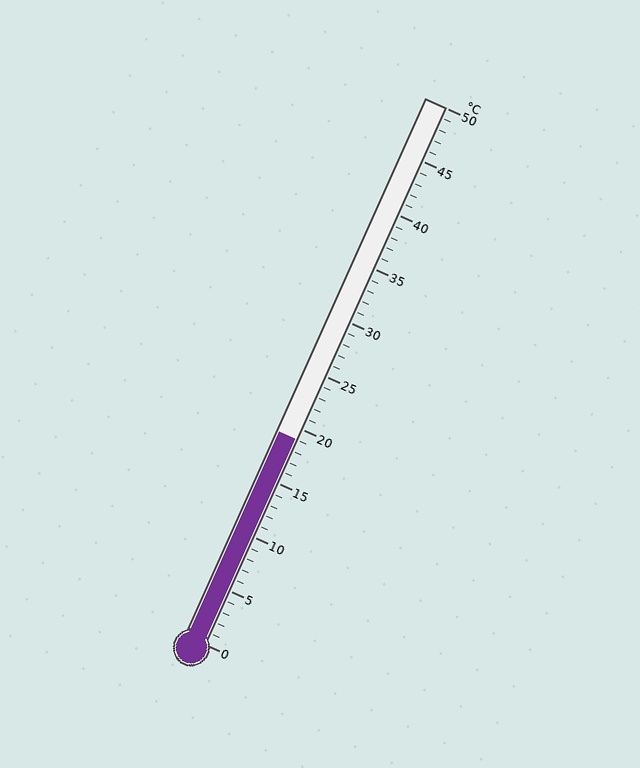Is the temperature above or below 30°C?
The temperature is below 30°C.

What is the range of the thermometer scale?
The thermometer scale ranges from 0°C to 50°C.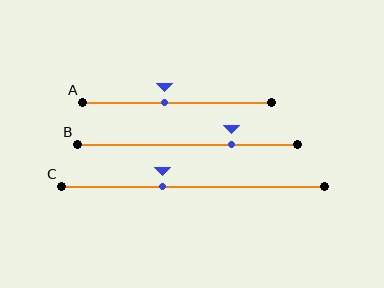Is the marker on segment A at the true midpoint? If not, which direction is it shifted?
No, the marker on segment A is shifted to the left by about 7% of the segment length.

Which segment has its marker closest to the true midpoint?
Segment A has its marker closest to the true midpoint.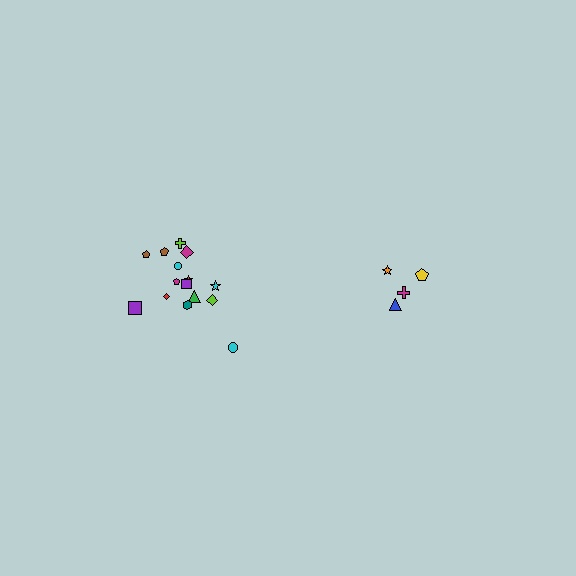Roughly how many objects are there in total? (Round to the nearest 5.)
Roughly 20 objects in total.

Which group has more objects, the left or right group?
The left group.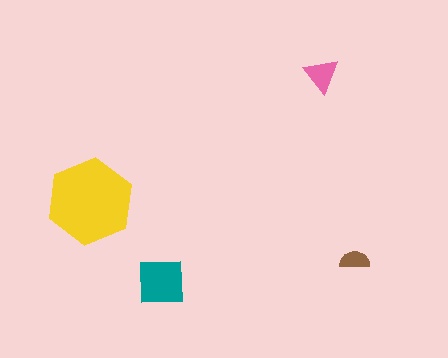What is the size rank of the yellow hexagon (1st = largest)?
1st.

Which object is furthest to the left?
The yellow hexagon is leftmost.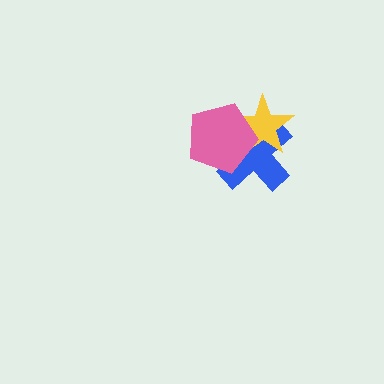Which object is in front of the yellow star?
The pink pentagon is in front of the yellow star.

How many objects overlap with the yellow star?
2 objects overlap with the yellow star.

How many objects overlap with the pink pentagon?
2 objects overlap with the pink pentagon.